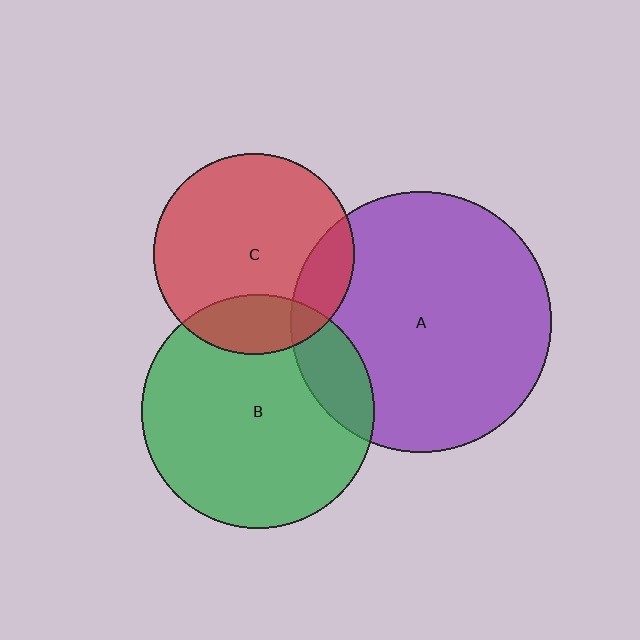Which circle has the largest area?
Circle A (purple).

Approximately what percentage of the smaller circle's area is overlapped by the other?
Approximately 20%.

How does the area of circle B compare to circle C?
Approximately 1.3 times.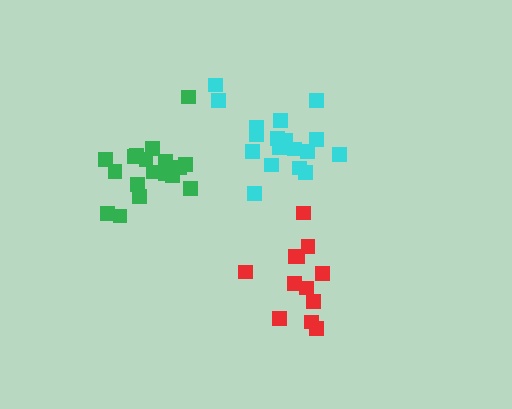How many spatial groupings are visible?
There are 3 spatial groupings.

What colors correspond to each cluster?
The clusters are colored: cyan, green, red.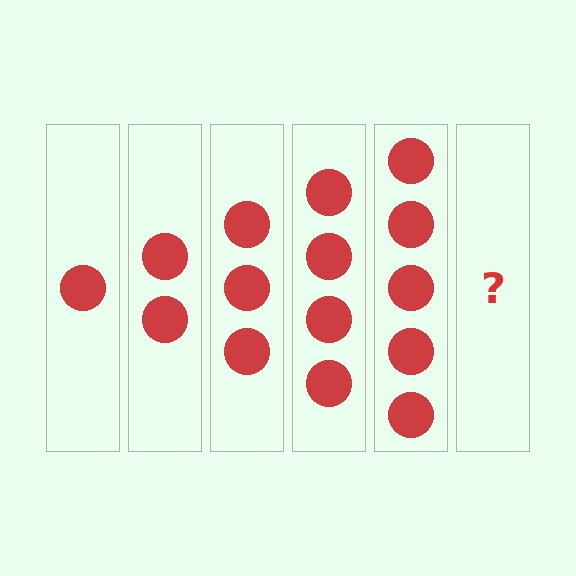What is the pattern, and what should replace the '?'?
The pattern is that each step adds one more circle. The '?' should be 6 circles.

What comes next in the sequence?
The next element should be 6 circles.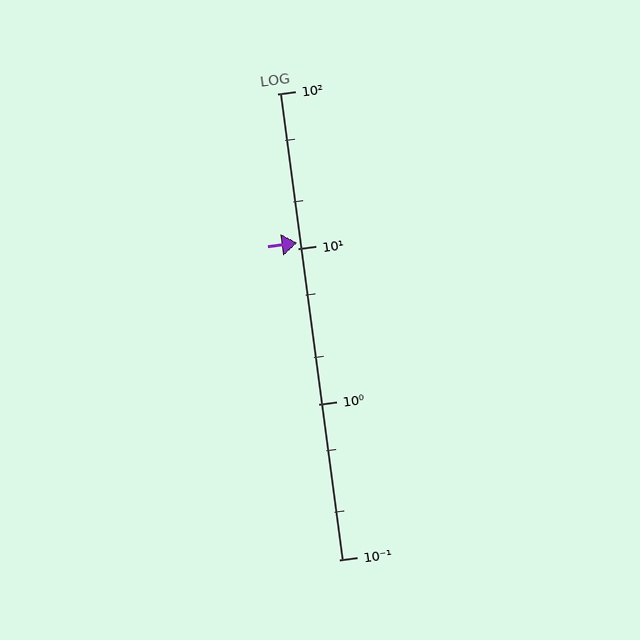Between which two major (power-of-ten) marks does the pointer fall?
The pointer is between 10 and 100.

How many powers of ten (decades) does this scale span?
The scale spans 3 decades, from 0.1 to 100.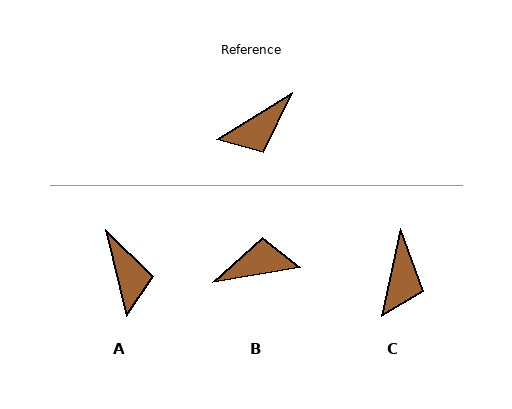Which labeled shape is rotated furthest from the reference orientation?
B, about 158 degrees away.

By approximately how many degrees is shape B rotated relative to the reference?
Approximately 158 degrees counter-clockwise.